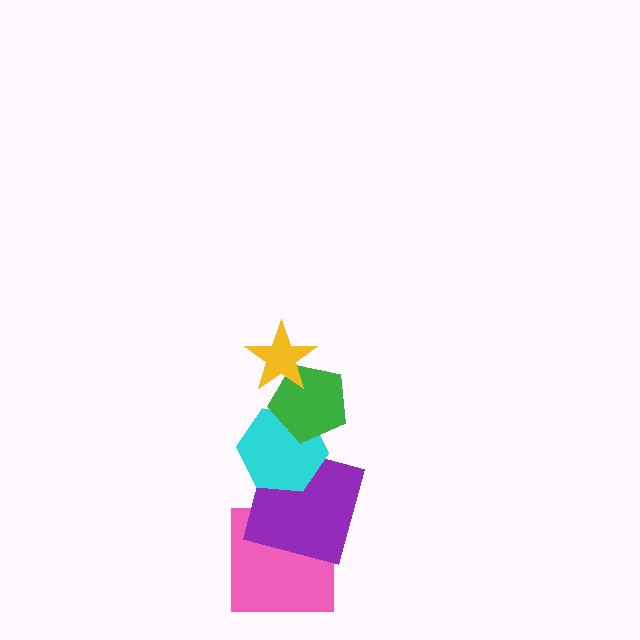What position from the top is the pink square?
The pink square is 5th from the top.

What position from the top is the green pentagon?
The green pentagon is 2nd from the top.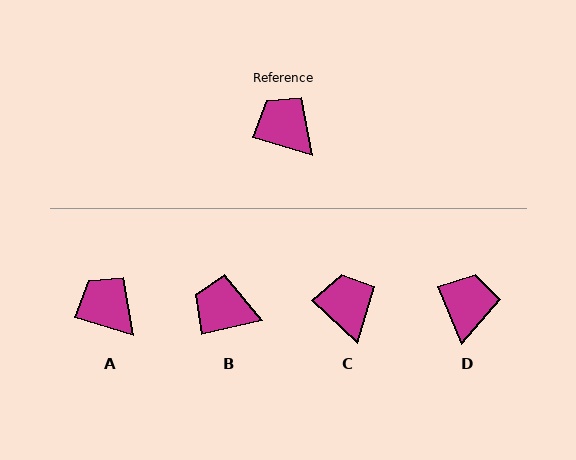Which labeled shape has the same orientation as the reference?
A.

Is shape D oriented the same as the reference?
No, it is off by about 51 degrees.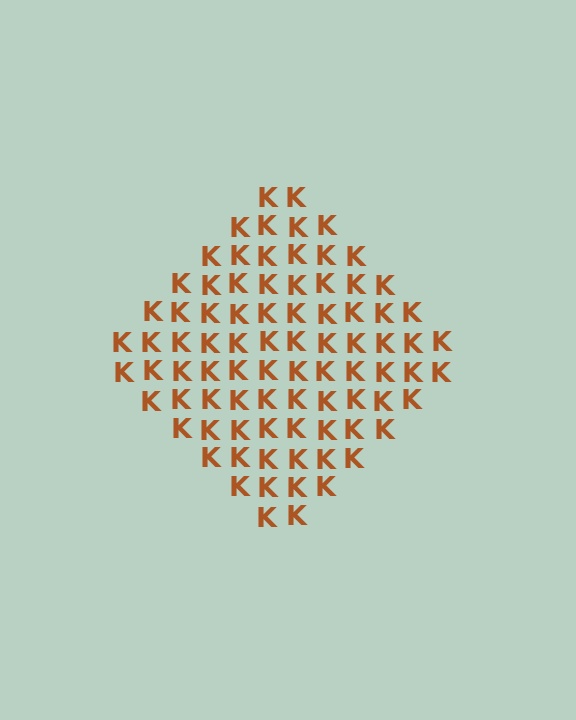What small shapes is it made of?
It is made of small letter K's.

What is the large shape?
The large shape is a diamond.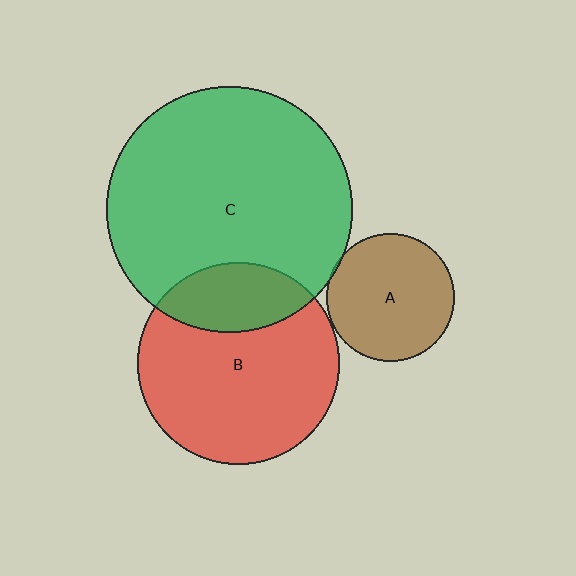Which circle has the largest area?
Circle C (green).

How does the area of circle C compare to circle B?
Approximately 1.5 times.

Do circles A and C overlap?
Yes.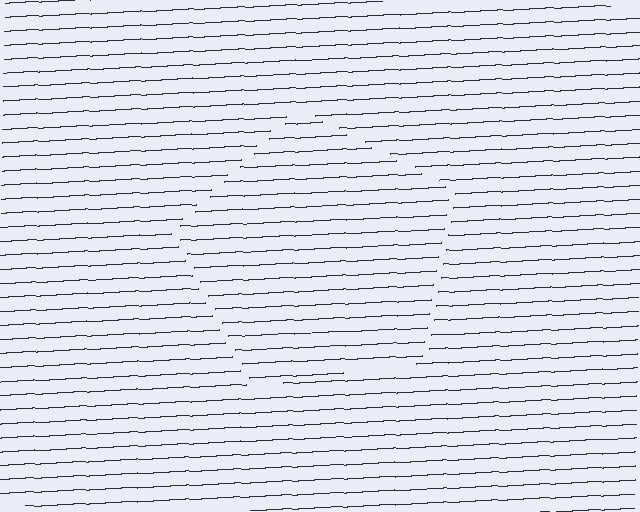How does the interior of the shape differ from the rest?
The interior of the shape contains the same grating, shifted by half a period — the contour is defined by the phase discontinuity where line-ends from the inner and outer gratings abut.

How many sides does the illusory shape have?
5 sides — the line-ends trace a pentagon.